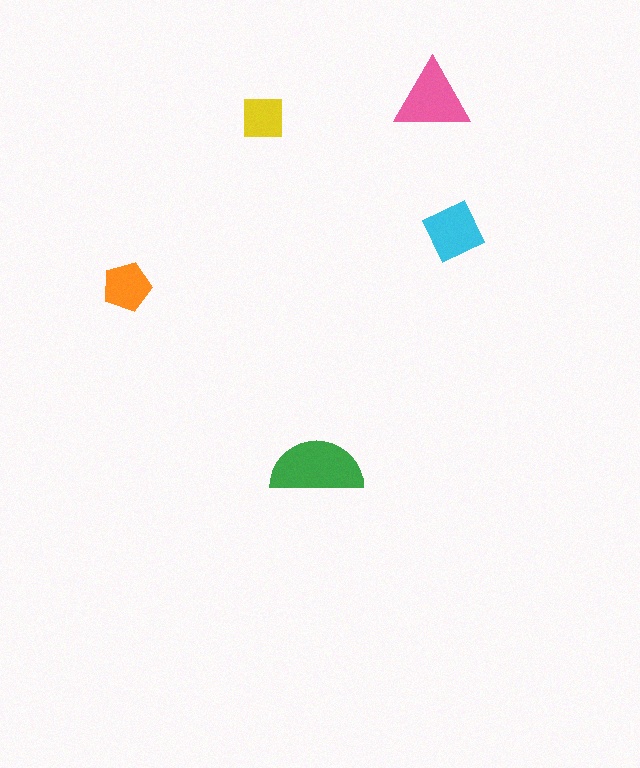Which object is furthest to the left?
The orange pentagon is leftmost.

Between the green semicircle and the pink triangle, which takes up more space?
The green semicircle.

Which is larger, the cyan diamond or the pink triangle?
The pink triangle.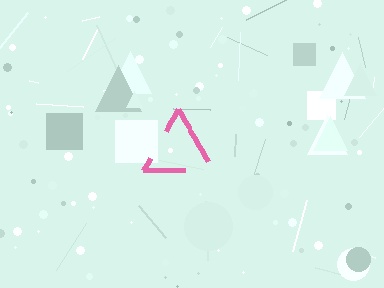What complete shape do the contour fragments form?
The contour fragments form a triangle.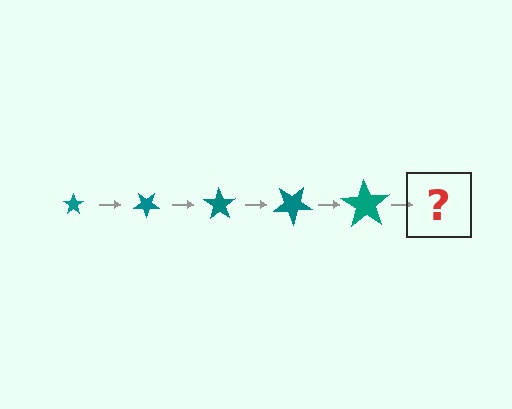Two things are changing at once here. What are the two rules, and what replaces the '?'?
The two rules are that the star grows larger each step and it rotates 35 degrees each step. The '?' should be a star, larger than the previous one and rotated 175 degrees from the start.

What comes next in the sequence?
The next element should be a star, larger than the previous one and rotated 175 degrees from the start.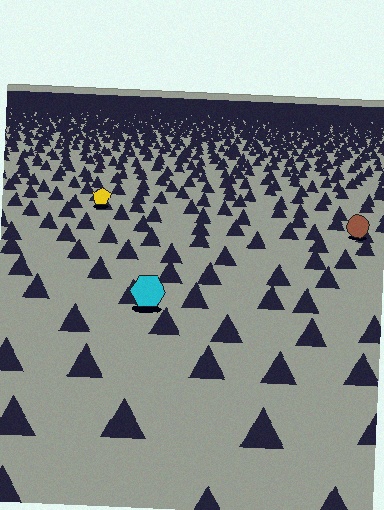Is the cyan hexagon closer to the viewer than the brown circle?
Yes. The cyan hexagon is closer — you can tell from the texture gradient: the ground texture is coarser near it.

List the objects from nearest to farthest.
From nearest to farthest: the cyan hexagon, the brown circle, the yellow pentagon.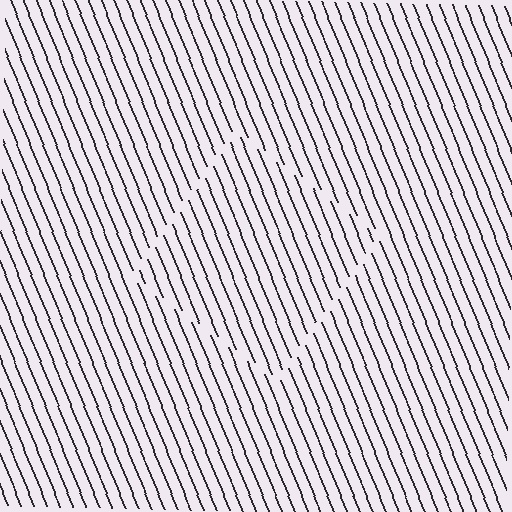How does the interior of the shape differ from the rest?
The interior of the shape contains the same grating, shifted by half a period — the contour is defined by the phase discontinuity where line-ends from the inner and outer gratings abut.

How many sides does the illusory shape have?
4 sides — the line-ends trace a square.